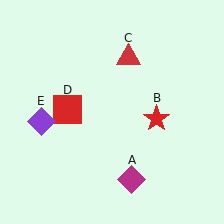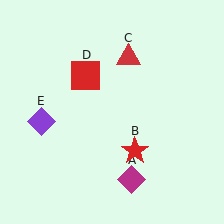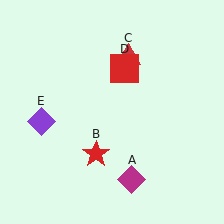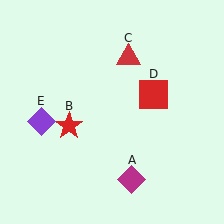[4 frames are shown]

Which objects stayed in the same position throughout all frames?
Magenta diamond (object A) and red triangle (object C) and purple diamond (object E) remained stationary.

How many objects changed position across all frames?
2 objects changed position: red star (object B), red square (object D).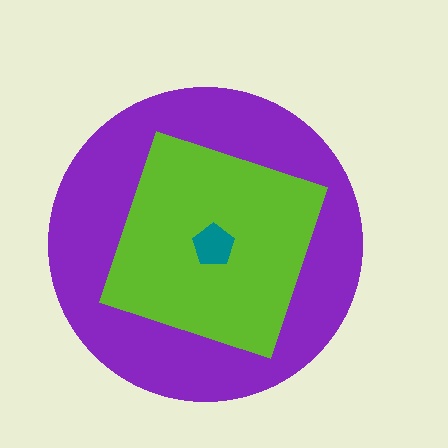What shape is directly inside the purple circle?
The lime square.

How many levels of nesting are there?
3.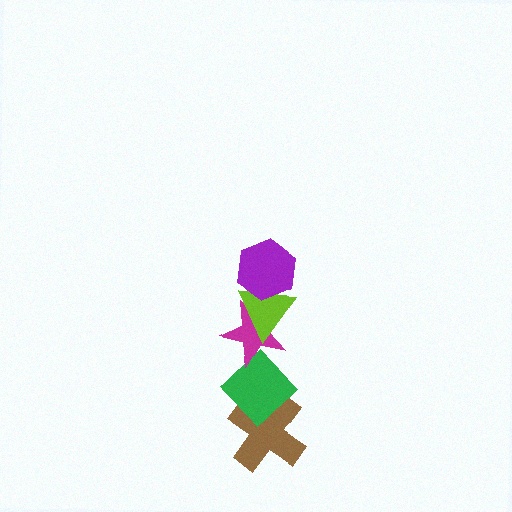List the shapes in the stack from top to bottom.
From top to bottom: the purple hexagon, the lime triangle, the magenta star, the green diamond, the brown cross.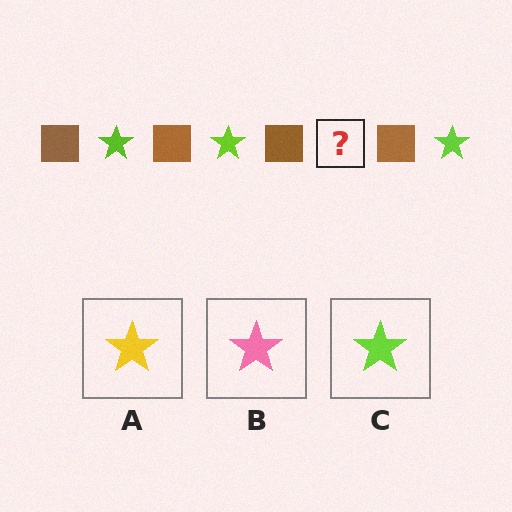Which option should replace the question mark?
Option C.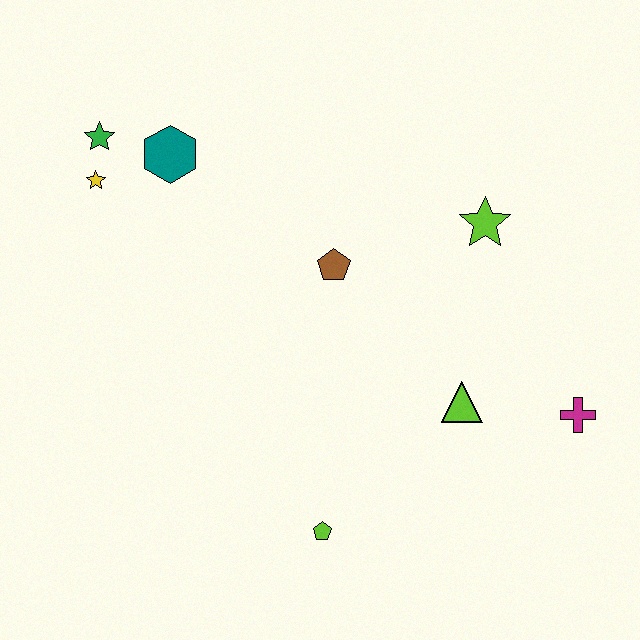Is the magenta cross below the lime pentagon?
No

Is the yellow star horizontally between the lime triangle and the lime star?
No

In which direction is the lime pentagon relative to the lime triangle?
The lime pentagon is to the left of the lime triangle.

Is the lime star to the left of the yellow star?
No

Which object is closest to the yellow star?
The green star is closest to the yellow star.